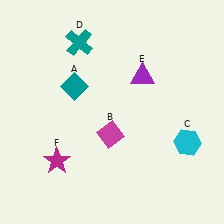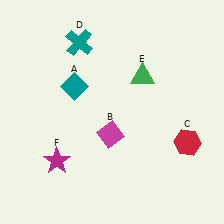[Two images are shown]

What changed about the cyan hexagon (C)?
In Image 1, C is cyan. In Image 2, it changed to red.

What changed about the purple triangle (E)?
In Image 1, E is purple. In Image 2, it changed to green.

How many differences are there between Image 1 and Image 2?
There are 2 differences between the two images.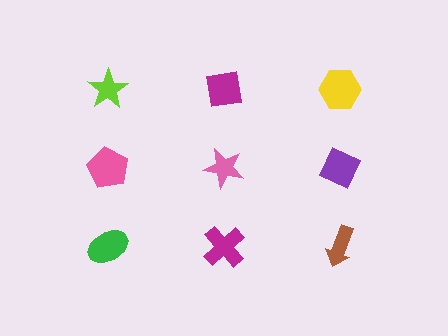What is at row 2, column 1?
A pink pentagon.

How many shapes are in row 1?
3 shapes.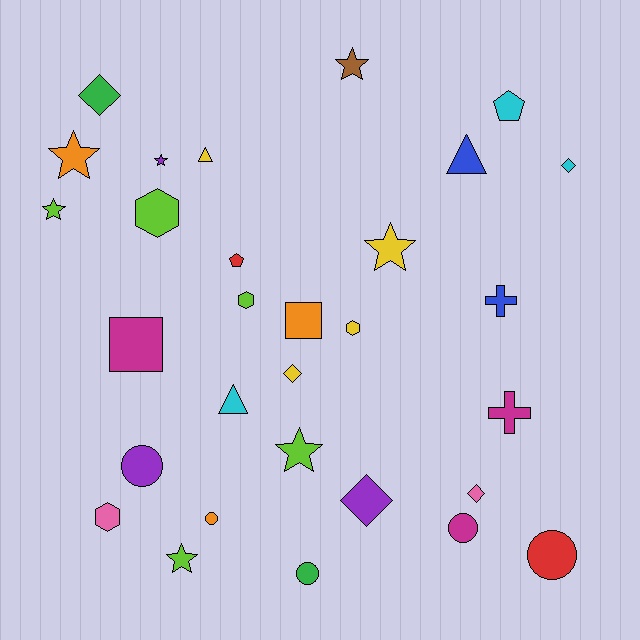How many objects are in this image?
There are 30 objects.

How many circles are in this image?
There are 5 circles.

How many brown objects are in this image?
There is 1 brown object.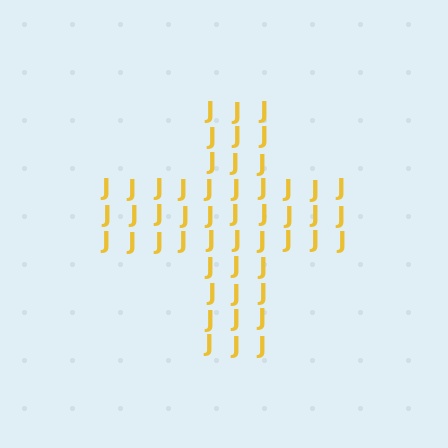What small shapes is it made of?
It is made of small letter J's.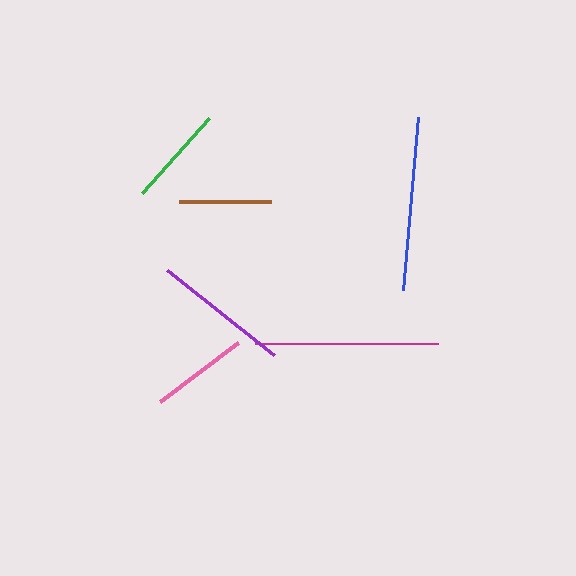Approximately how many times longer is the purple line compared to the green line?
The purple line is approximately 1.4 times the length of the green line.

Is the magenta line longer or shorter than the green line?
The magenta line is longer than the green line.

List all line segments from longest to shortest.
From longest to shortest: magenta, blue, purple, green, pink, brown.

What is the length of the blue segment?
The blue segment is approximately 173 pixels long.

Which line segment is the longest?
The magenta line is the longest at approximately 183 pixels.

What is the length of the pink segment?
The pink segment is approximately 99 pixels long.